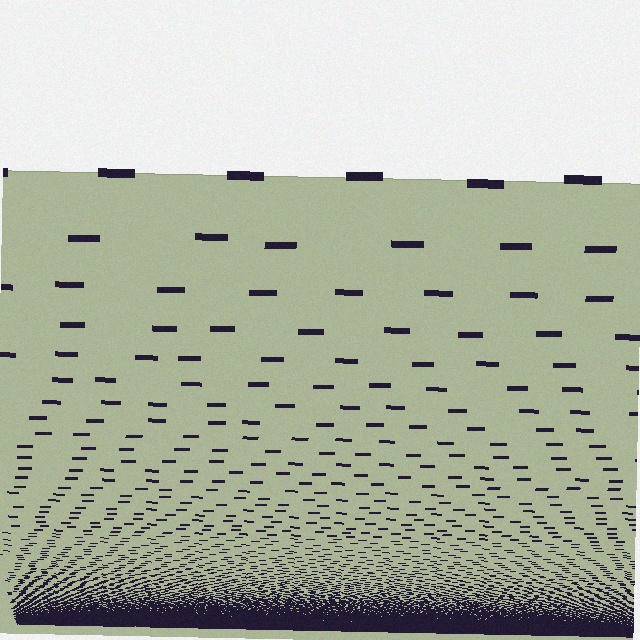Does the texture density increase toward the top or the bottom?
Density increases toward the bottom.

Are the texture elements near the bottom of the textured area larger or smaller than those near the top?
Smaller. The gradient is inverted — elements near the bottom are smaller and denser.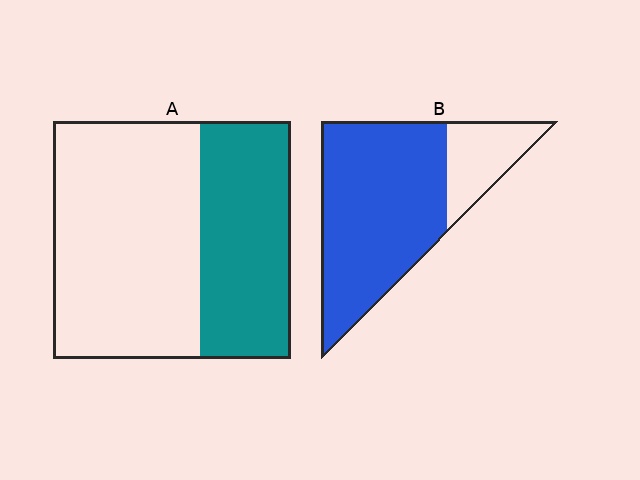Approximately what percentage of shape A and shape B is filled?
A is approximately 40% and B is approximately 80%.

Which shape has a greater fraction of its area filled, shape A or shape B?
Shape B.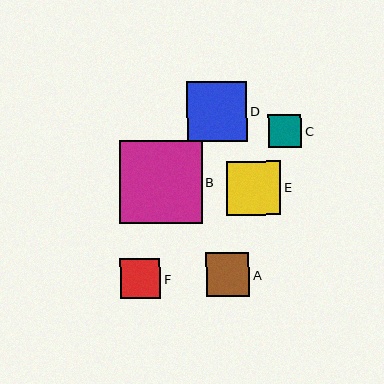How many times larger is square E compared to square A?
Square E is approximately 1.2 times the size of square A.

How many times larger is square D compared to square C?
Square D is approximately 1.8 times the size of square C.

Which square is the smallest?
Square C is the smallest with a size of approximately 33 pixels.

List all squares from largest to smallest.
From largest to smallest: B, D, E, A, F, C.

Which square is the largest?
Square B is the largest with a size of approximately 83 pixels.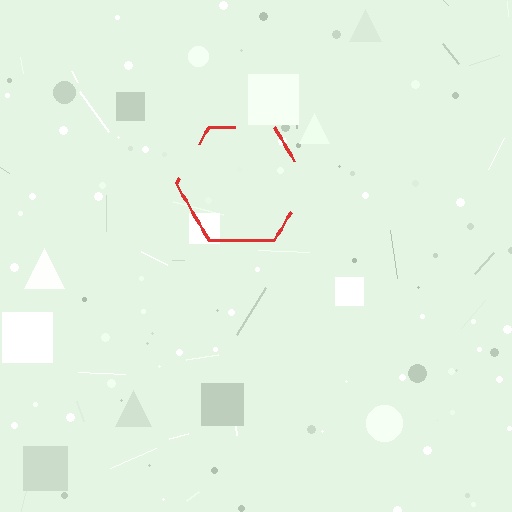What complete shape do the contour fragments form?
The contour fragments form a hexagon.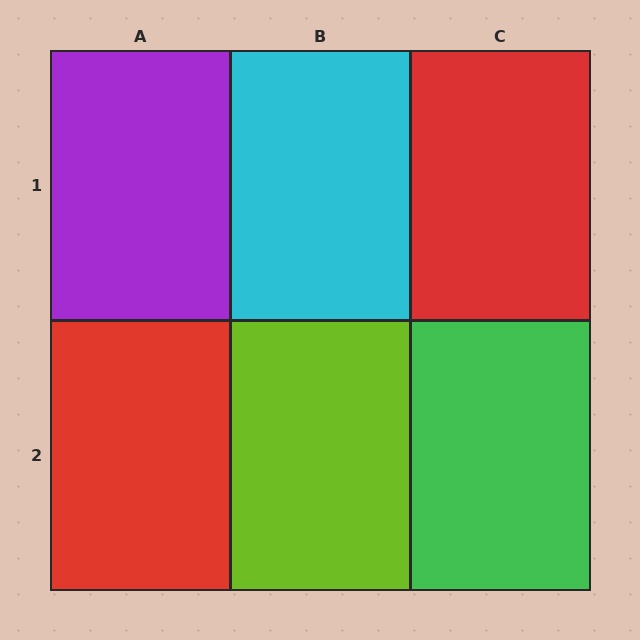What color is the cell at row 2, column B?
Lime.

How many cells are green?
1 cell is green.